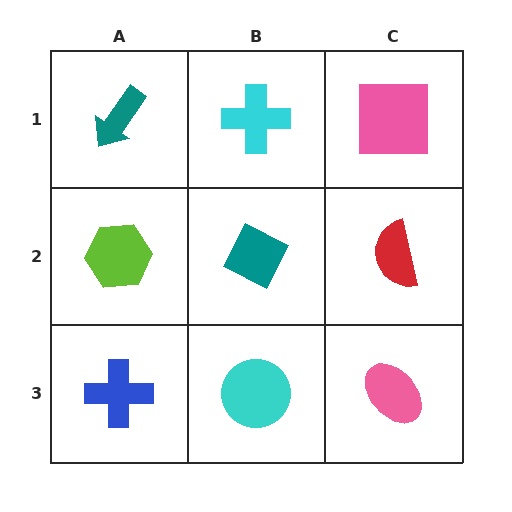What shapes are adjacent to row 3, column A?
A lime hexagon (row 2, column A), a cyan circle (row 3, column B).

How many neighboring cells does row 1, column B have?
3.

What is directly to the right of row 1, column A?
A cyan cross.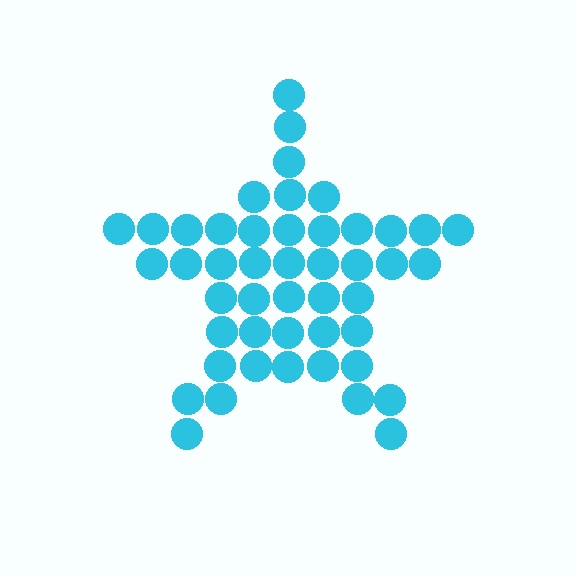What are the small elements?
The small elements are circles.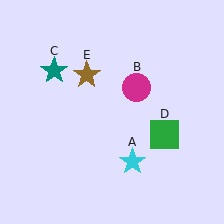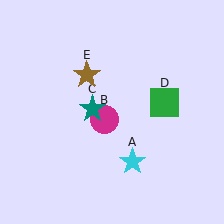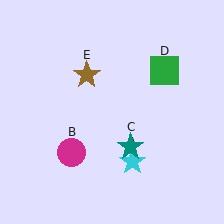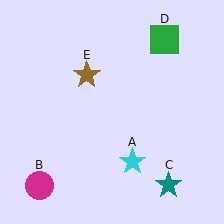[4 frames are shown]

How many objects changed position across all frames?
3 objects changed position: magenta circle (object B), teal star (object C), green square (object D).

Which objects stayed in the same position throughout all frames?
Cyan star (object A) and brown star (object E) remained stationary.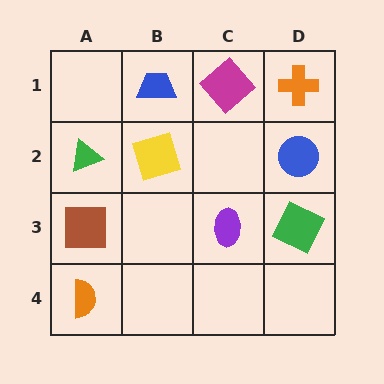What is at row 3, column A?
A brown square.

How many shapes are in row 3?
3 shapes.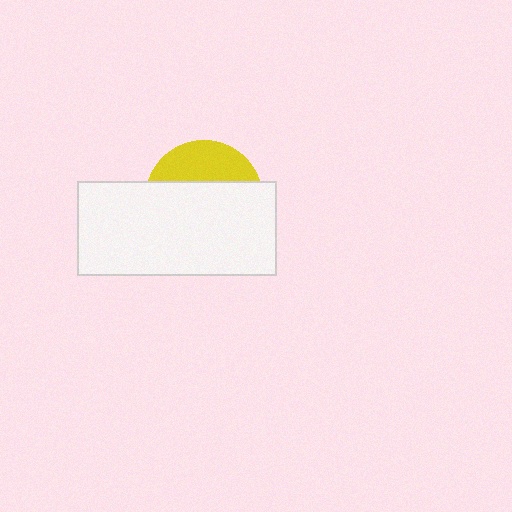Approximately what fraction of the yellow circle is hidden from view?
Roughly 69% of the yellow circle is hidden behind the white rectangle.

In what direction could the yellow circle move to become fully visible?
The yellow circle could move up. That would shift it out from behind the white rectangle entirely.